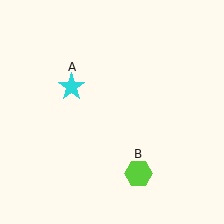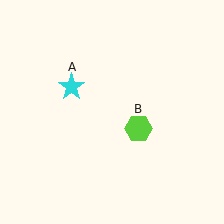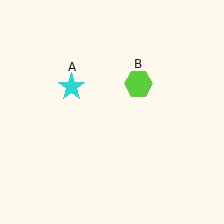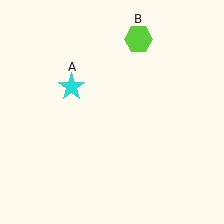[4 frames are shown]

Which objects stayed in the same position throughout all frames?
Cyan star (object A) remained stationary.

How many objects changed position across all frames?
1 object changed position: lime hexagon (object B).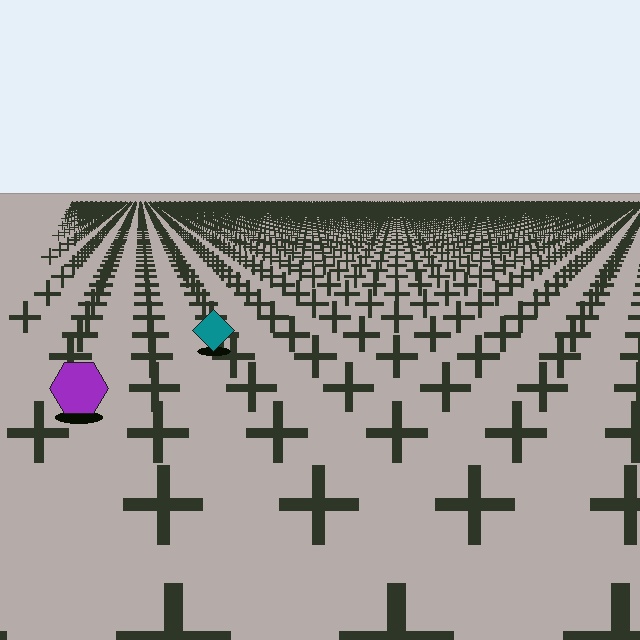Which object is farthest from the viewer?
The teal diamond is farthest from the viewer. It appears smaller and the ground texture around it is denser.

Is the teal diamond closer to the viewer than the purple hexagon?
No. The purple hexagon is closer — you can tell from the texture gradient: the ground texture is coarser near it.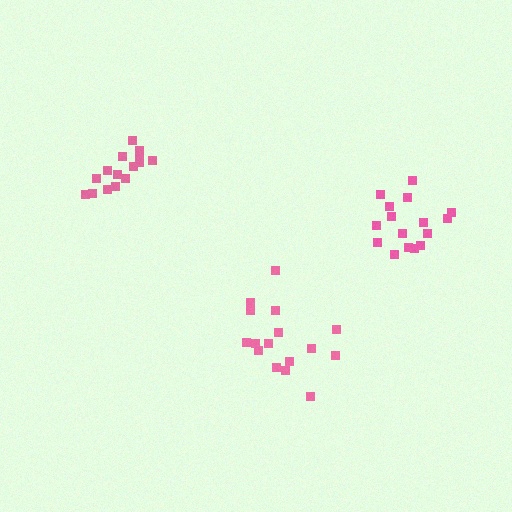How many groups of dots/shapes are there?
There are 3 groups.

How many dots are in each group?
Group 1: 16 dots, Group 2: 15 dots, Group 3: 16 dots (47 total).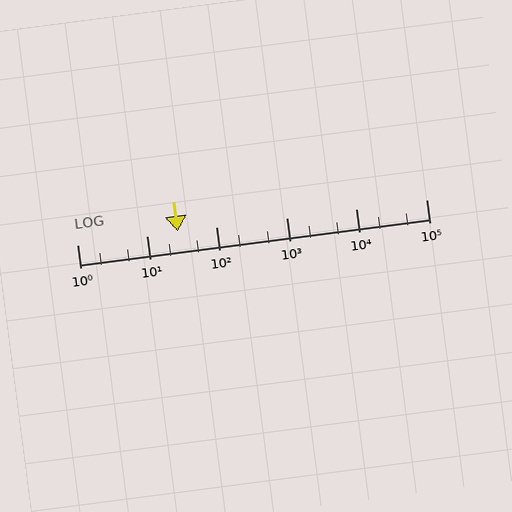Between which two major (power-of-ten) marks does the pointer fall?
The pointer is between 10 and 100.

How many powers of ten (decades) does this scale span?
The scale spans 5 decades, from 1 to 100000.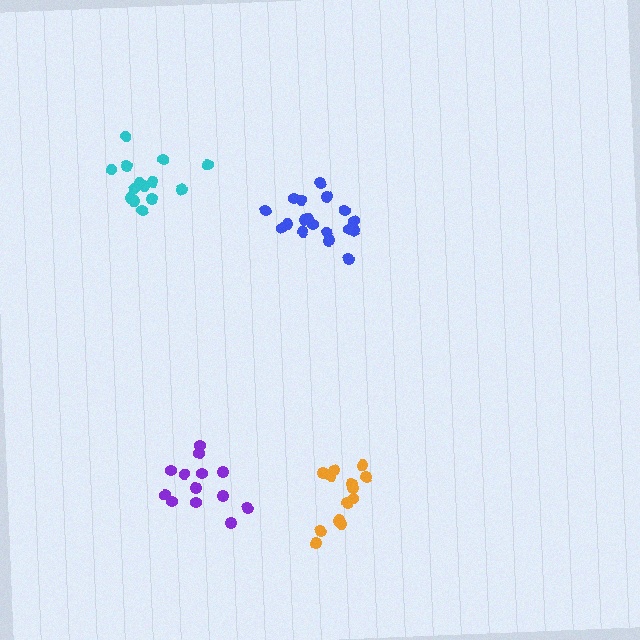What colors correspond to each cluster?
The clusters are colored: blue, purple, cyan, orange.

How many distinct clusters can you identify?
There are 4 distinct clusters.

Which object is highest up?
The cyan cluster is topmost.